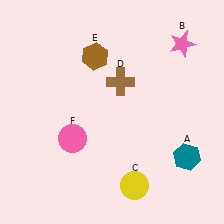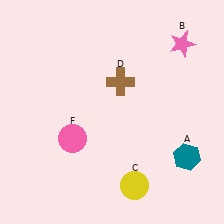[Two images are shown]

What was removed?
The brown hexagon (E) was removed in Image 2.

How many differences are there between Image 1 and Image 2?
There is 1 difference between the two images.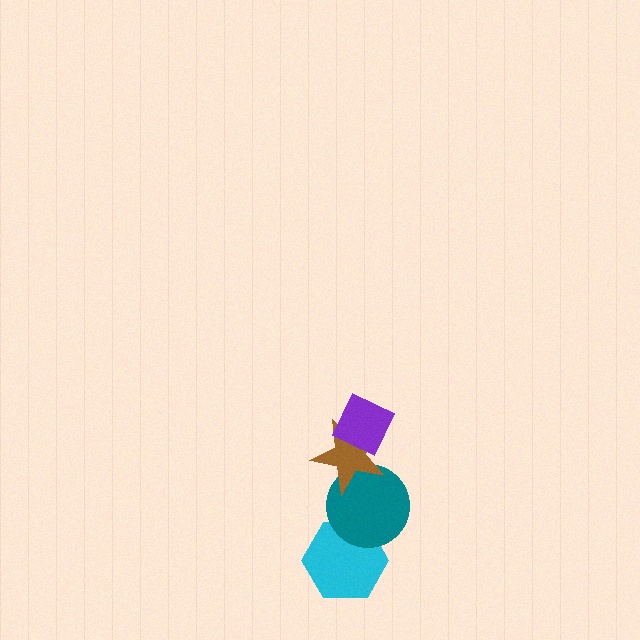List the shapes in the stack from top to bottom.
From top to bottom: the purple diamond, the brown star, the teal circle, the cyan hexagon.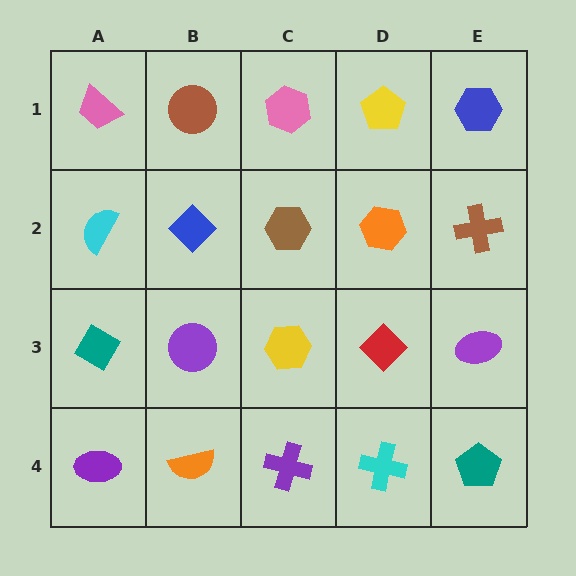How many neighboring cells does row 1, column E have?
2.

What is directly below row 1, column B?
A blue diamond.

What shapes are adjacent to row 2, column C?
A pink hexagon (row 1, column C), a yellow hexagon (row 3, column C), a blue diamond (row 2, column B), an orange hexagon (row 2, column D).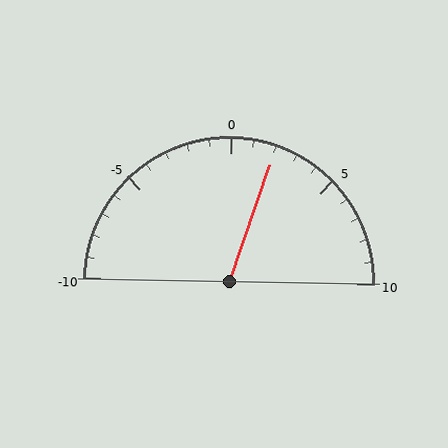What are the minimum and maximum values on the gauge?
The gauge ranges from -10 to 10.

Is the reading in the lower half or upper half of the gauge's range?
The reading is in the upper half of the range (-10 to 10).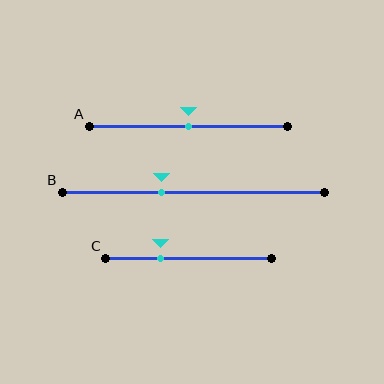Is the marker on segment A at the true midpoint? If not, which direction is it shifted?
Yes, the marker on segment A is at the true midpoint.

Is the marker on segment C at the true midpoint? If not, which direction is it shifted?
No, the marker on segment C is shifted to the left by about 17% of the segment length.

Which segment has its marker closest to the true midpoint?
Segment A has its marker closest to the true midpoint.